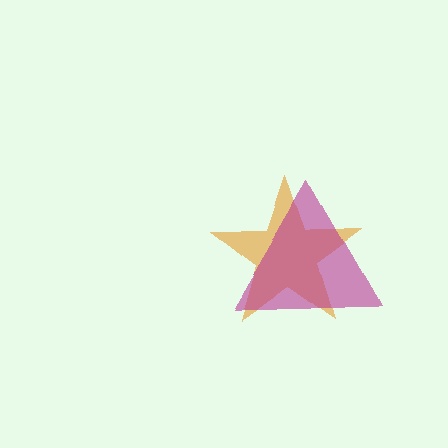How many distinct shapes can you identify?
There are 2 distinct shapes: an orange star, a magenta triangle.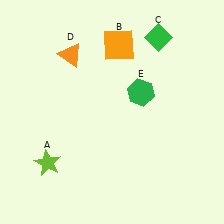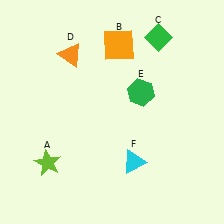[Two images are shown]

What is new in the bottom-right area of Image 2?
A cyan triangle (F) was added in the bottom-right area of Image 2.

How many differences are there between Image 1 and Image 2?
There is 1 difference between the two images.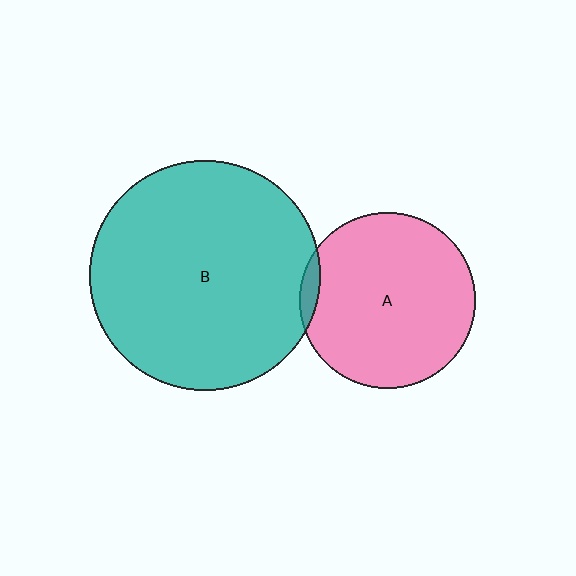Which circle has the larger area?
Circle B (teal).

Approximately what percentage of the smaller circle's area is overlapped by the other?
Approximately 5%.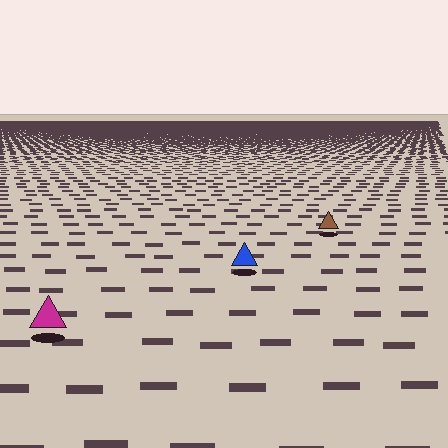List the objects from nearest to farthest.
From nearest to farthest: the magenta triangle, the blue triangle, the brown triangle.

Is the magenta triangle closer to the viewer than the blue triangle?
Yes. The magenta triangle is closer — you can tell from the texture gradient: the ground texture is coarser near it.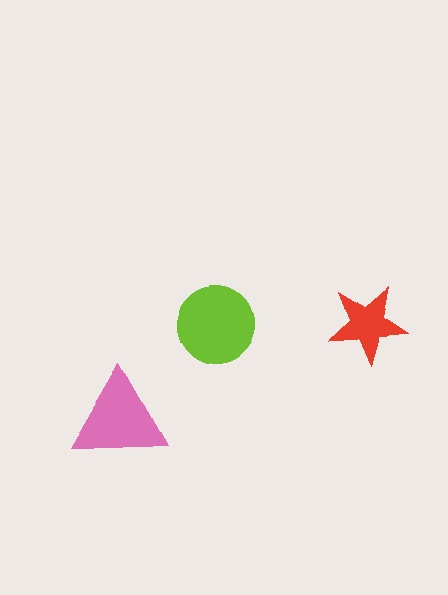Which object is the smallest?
The red star.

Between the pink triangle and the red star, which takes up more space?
The pink triangle.